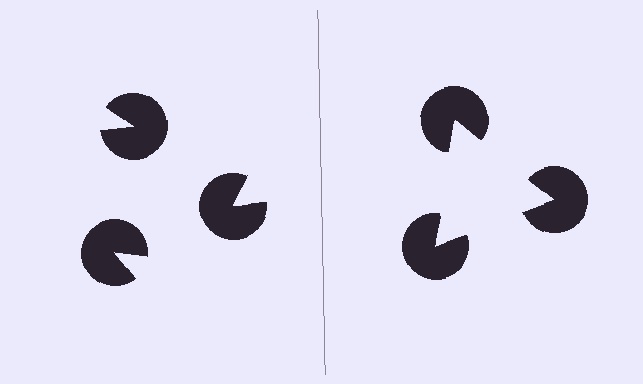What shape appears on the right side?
An illusory triangle.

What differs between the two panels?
The pac-man discs are positioned identically on both sides; only the wedge orientations differ. On the right they align to a triangle; on the left they are misaligned.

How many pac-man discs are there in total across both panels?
6 — 3 on each side.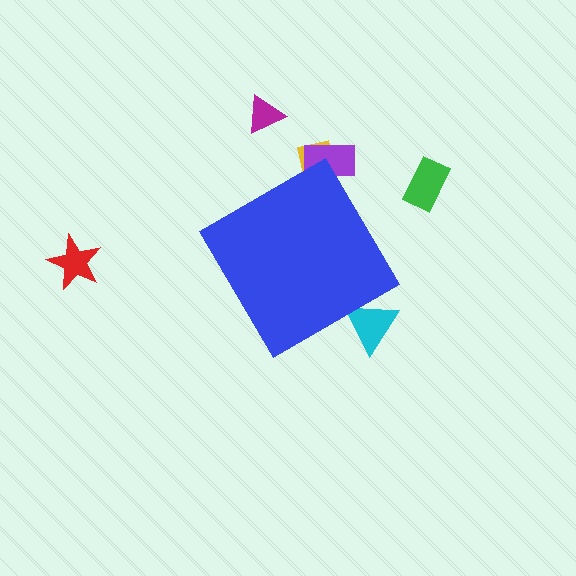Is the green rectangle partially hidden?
No, the green rectangle is fully visible.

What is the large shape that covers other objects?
A blue diamond.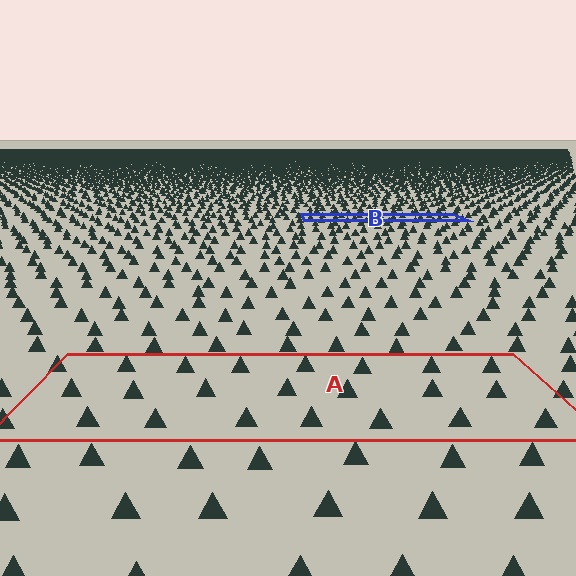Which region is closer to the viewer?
Region A is closer. The texture elements there are larger and more spread out.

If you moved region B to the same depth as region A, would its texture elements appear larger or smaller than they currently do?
They would appear larger. At a closer depth, the same texture elements are projected at a bigger on-screen size.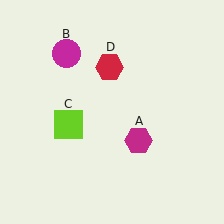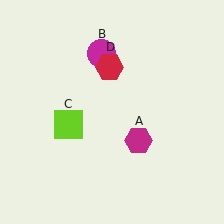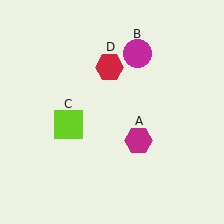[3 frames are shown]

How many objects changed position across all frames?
1 object changed position: magenta circle (object B).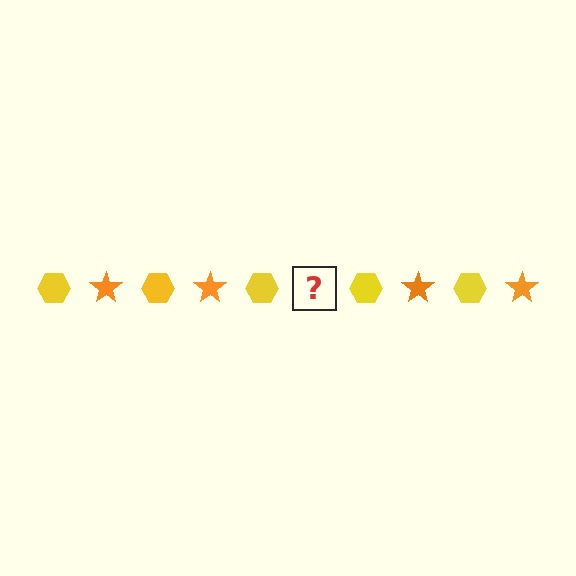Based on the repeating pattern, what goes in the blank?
The blank should be an orange star.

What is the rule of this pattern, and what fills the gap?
The rule is that the pattern alternates between yellow hexagon and orange star. The gap should be filled with an orange star.